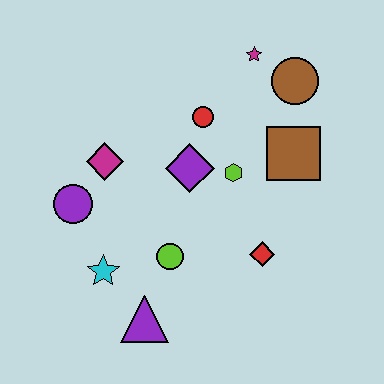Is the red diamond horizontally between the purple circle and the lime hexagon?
No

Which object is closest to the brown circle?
The magenta star is closest to the brown circle.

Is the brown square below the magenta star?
Yes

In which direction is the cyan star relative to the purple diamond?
The cyan star is below the purple diamond.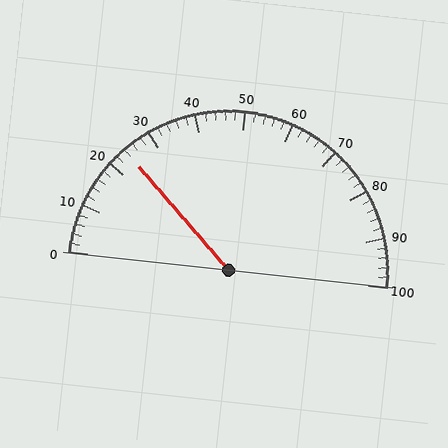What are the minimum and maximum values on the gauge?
The gauge ranges from 0 to 100.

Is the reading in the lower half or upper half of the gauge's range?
The reading is in the lower half of the range (0 to 100).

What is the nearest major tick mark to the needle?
The nearest major tick mark is 20.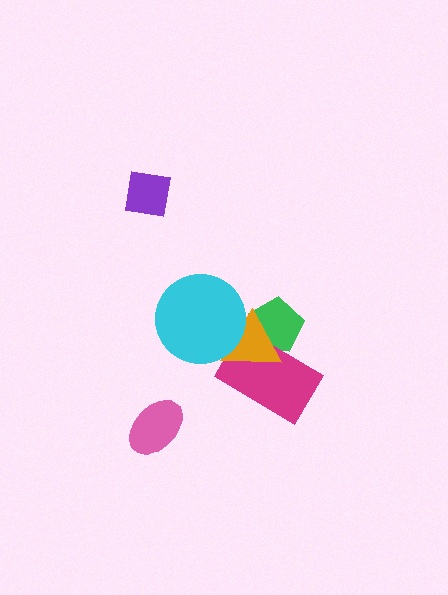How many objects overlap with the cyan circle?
1 object overlaps with the cyan circle.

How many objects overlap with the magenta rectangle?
2 objects overlap with the magenta rectangle.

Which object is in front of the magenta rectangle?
The orange triangle is in front of the magenta rectangle.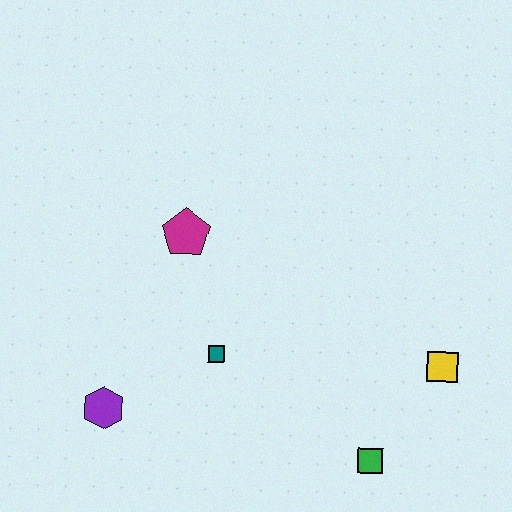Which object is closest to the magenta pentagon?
The teal square is closest to the magenta pentagon.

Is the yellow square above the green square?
Yes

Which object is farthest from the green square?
The magenta pentagon is farthest from the green square.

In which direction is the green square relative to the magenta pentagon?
The green square is below the magenta pentagon.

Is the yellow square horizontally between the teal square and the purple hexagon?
No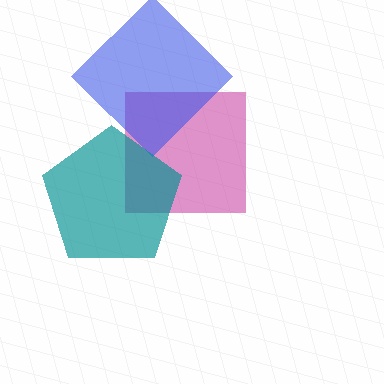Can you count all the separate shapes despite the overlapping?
Yes, there are 3 separate shapes.